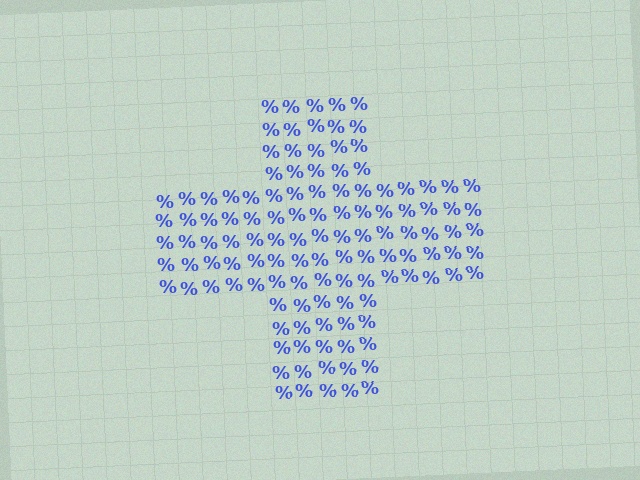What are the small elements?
The small elements are percent signs.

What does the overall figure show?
The overall figure shows a cross.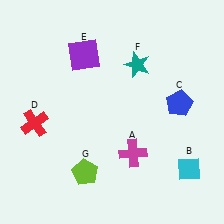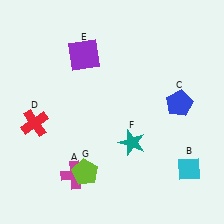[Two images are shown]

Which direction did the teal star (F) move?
The teal star (F) moved down.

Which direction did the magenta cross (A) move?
The magenta cross (A) moved left.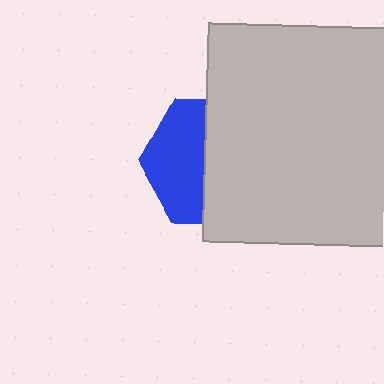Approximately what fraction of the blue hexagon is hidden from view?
Roughly 54% of the blue hexagon is hidden behind the light gray square.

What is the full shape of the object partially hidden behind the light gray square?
The partially hidden object is a blue hexagon.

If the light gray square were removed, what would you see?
You would see the complete blue hexagon.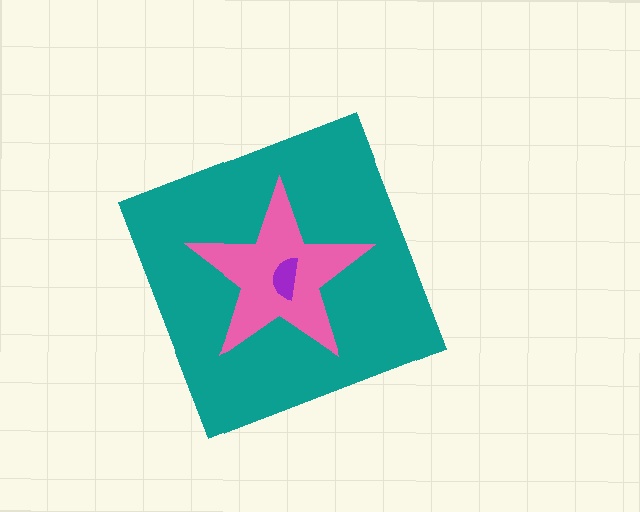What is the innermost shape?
The purple semicircle.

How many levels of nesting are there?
3.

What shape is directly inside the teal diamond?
The pink star.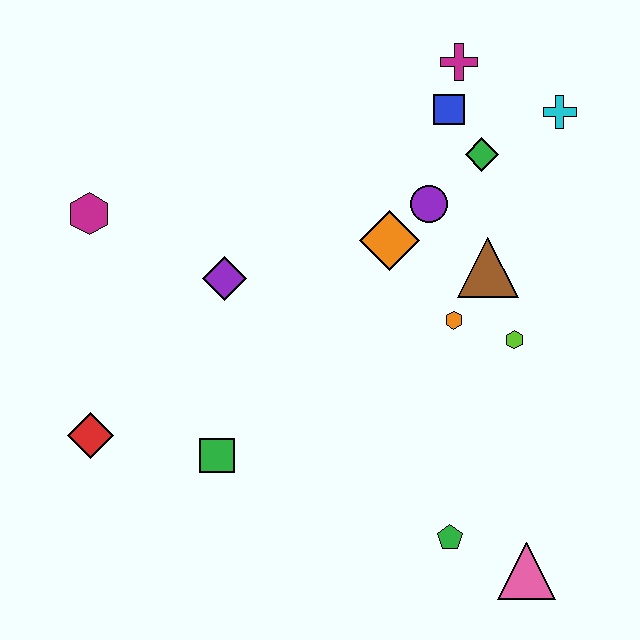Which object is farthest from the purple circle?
The red diamond is farthest from the purple circle.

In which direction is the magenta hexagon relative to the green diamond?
The magenta hexagon is to the left of the green diamond.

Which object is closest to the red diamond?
The green square is closest to the red diamond.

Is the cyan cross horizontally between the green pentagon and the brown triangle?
No